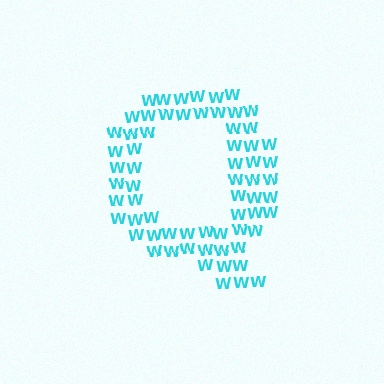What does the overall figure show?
The overall figure shows the letter Q.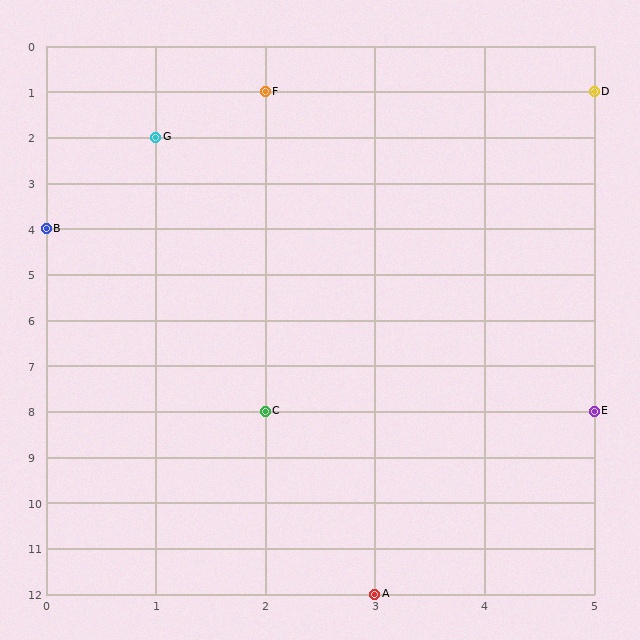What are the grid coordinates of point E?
Point E is at grid coordinates (5, 8).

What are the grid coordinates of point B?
Point B is at grid coordinates (0, 4).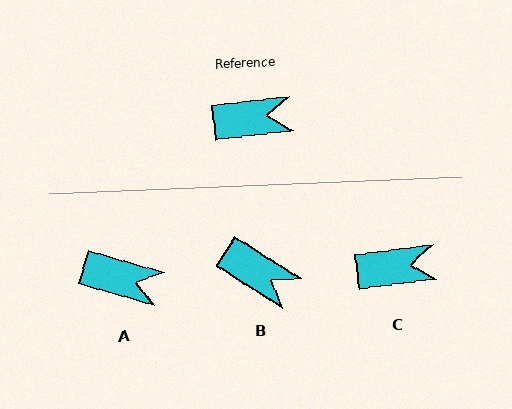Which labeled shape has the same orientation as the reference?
C.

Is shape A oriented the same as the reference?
No, it is off by about 23 degrees.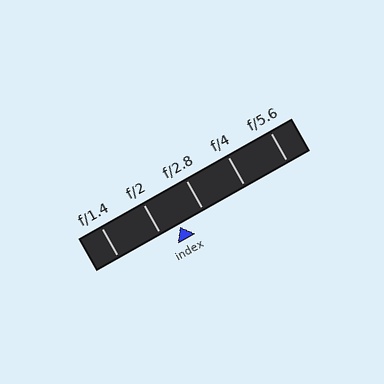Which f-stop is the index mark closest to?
The index mark is closest to f/2.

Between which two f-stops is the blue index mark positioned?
The index mark is between f/2 and f/2.8.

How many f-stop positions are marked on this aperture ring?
There are 5 f-stop positions marked.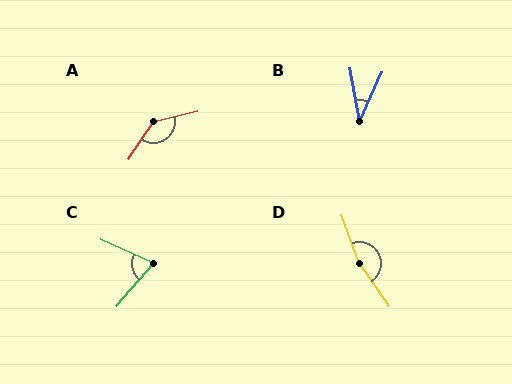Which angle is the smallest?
B, at approximately 35 degrees.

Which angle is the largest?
D, at approximately 166 degrees.